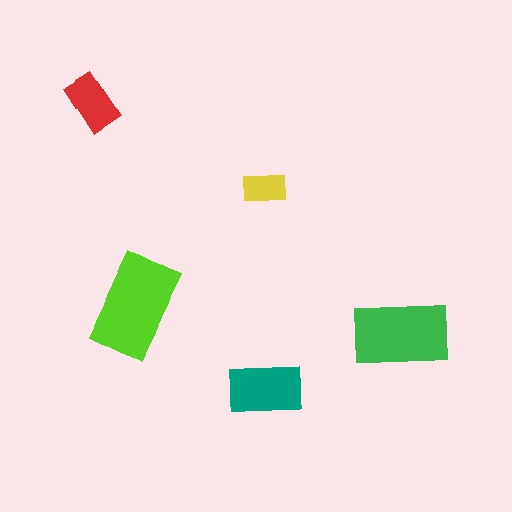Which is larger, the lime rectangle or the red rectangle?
The lime one.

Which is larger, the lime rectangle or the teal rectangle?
The lime one.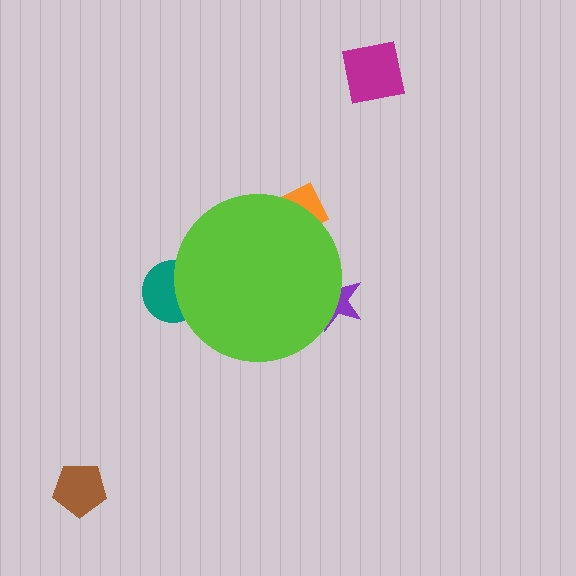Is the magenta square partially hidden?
No, the magenta square is fully visible.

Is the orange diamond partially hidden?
Yes, the orange diamond is partially hidden behind the lime circle.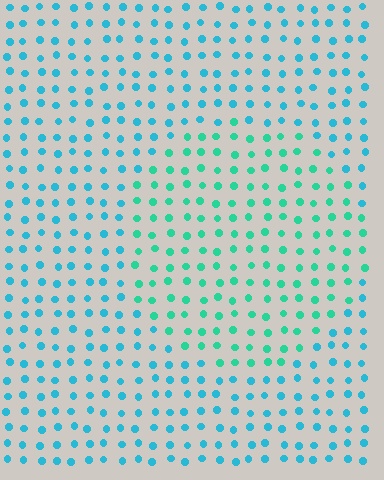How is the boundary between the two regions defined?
The boundary is defined purely by a slight shift in hue (about 30 degrees). Spacing, size, and orientation are identical on both sides.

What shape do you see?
I see a circle.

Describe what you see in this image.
The image is filled with small cyan elements in a uniform arrangement. A circle-shaped region is visible where the elements are tinted to a slightly different hue, forming a subtle color boundary.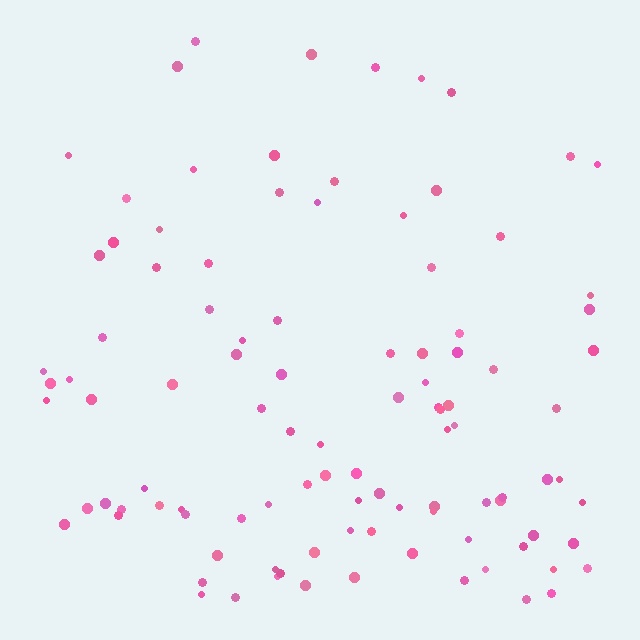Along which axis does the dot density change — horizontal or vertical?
Vertical.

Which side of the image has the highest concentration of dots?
The bottom.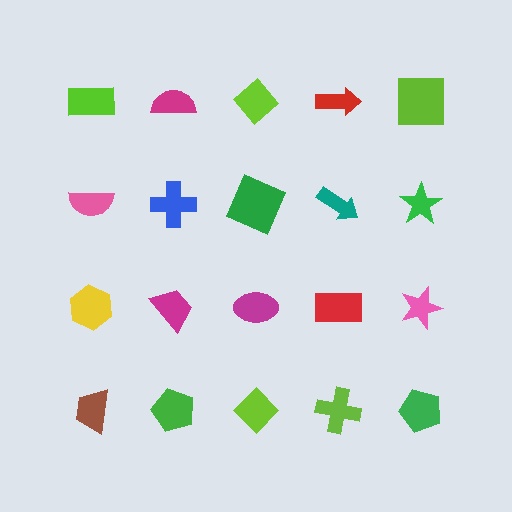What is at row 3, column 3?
A magenta ellipse.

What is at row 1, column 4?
A red arrow.